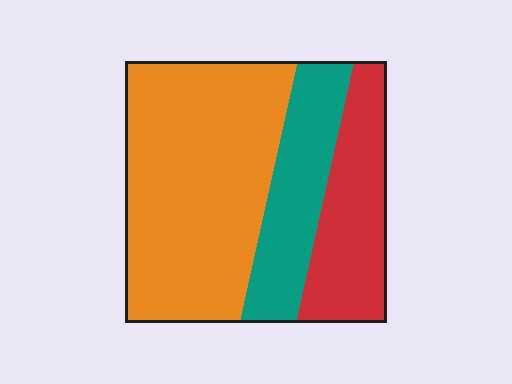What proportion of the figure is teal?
Teal covers 22% of the figure.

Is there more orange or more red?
Orange.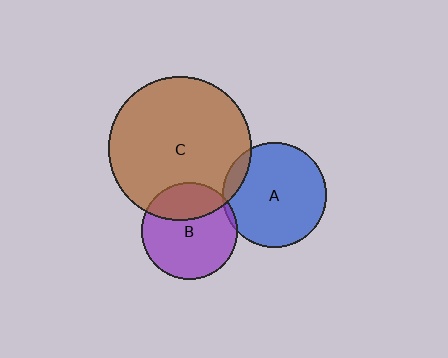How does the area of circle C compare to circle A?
Approximately 1.9 times.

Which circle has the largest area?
Circle C (brown).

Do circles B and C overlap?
Yes.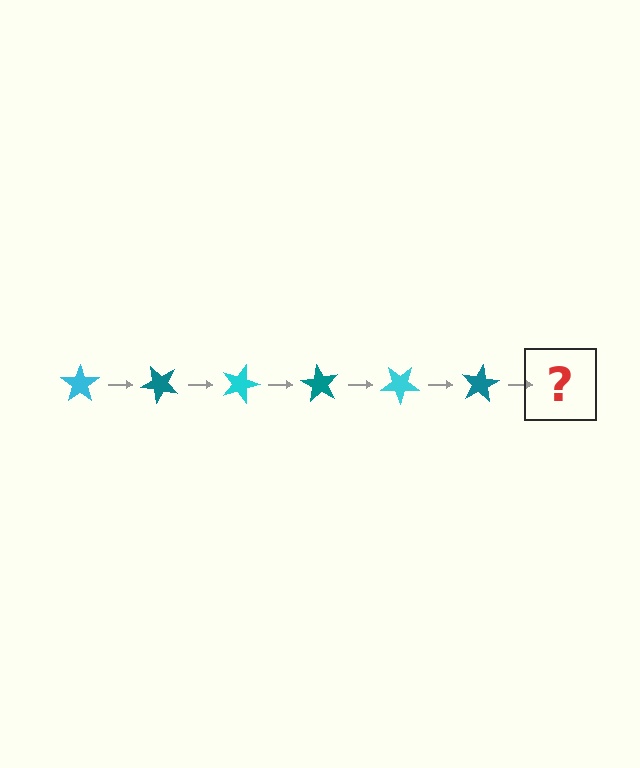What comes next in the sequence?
The next element should be a cyan star, rotated 270 degrees from the start.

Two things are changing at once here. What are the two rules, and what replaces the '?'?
The two rules are that it rotates 45 degrees each step and the color cycles through cyan and teal. The '?' should be a cyan star, rotated 270 degrees from the start.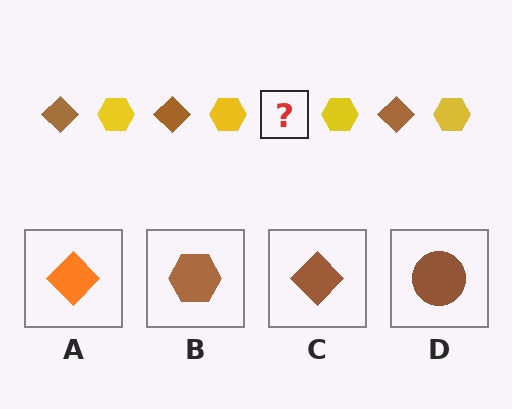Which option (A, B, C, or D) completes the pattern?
C.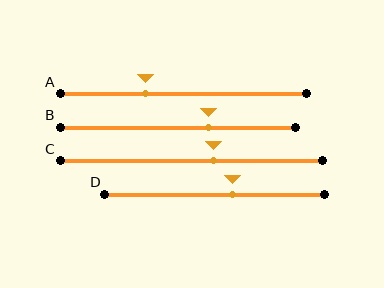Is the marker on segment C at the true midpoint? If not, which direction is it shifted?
No, the marker on segment C is shifted to the right by about 9% of the segment length.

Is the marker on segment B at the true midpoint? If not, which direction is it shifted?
No, the marker on segment B is shifted to the right by about 13% of the segment length.